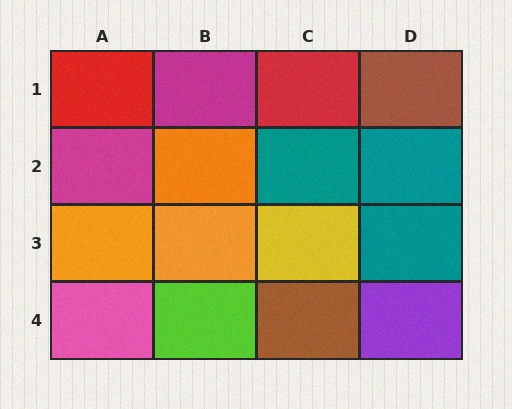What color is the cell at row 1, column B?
Magenta.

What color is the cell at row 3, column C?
Yellow.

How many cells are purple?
1 cell is purple.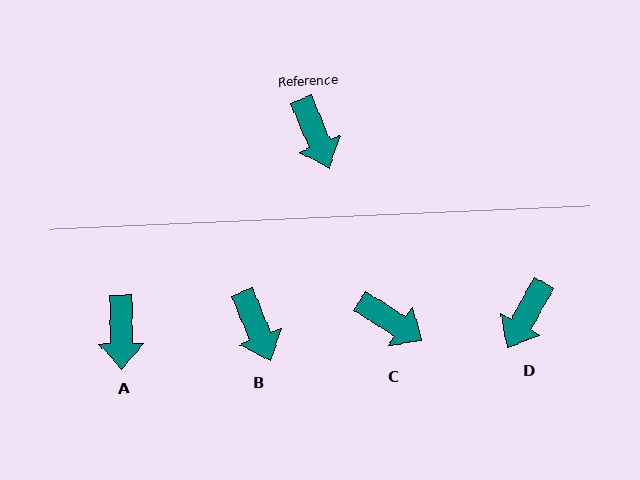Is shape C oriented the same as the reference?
No, it is off by about 35 degrees.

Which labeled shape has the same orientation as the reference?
B.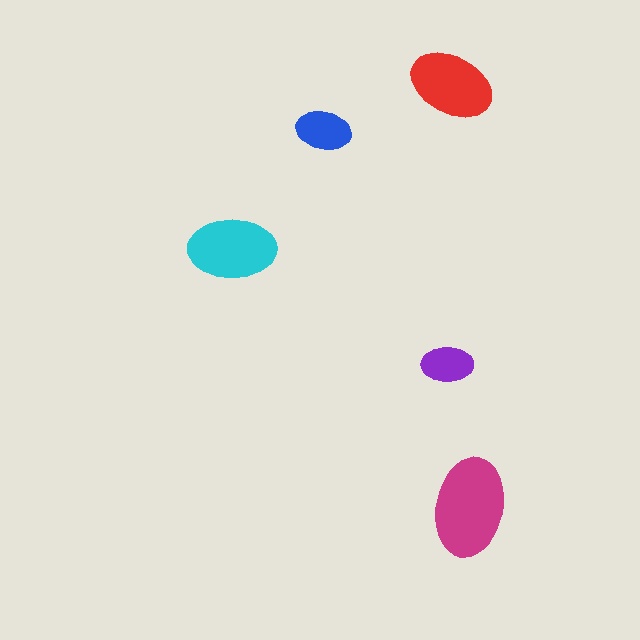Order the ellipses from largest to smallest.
the magenta one, the cyan one, the red one, the blue one, the purple one.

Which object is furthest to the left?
The cyan ellipse is leftmost.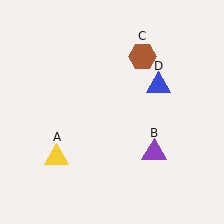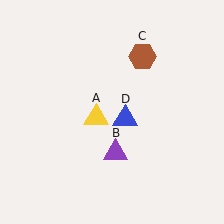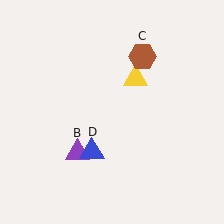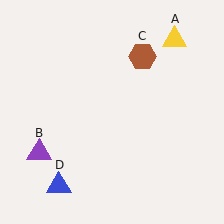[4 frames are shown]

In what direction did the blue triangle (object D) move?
The blue triangle (object D) moved down and to the left.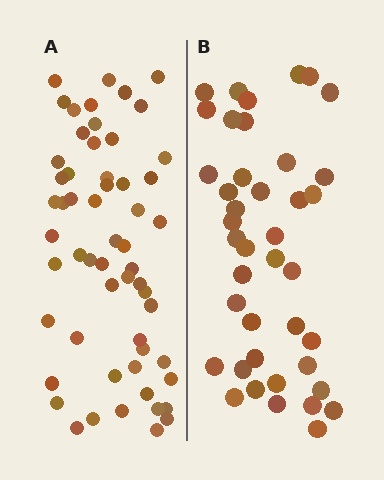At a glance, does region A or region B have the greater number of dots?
Region A (the left region) has more dots.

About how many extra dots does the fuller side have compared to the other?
Region A has approximately 15 more dots than region B.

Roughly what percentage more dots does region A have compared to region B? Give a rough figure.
About 40% more.